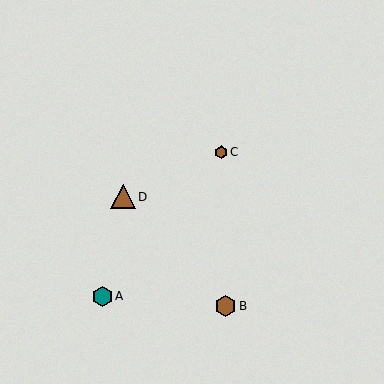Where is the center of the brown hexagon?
The center of the brown hexagon is at (225, 306).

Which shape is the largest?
The brown triangle (labeled D) is the largest.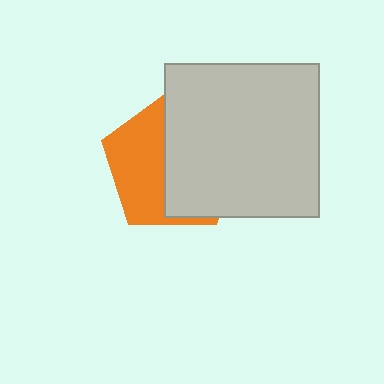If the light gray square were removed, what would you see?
You would see the complete orange pentagon.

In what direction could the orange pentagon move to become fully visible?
The orange pentagon could move left. That would shift it out from behind the light gray square entirely.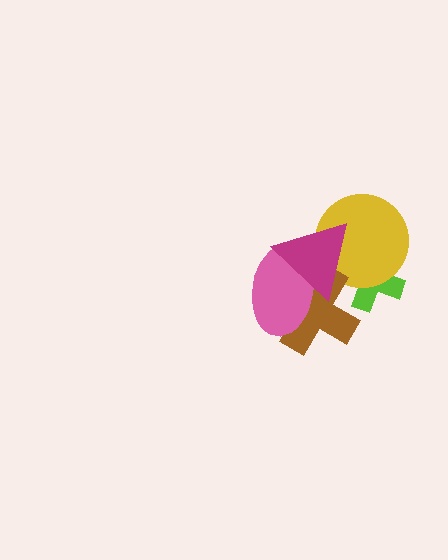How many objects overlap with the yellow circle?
2 objects overlap with the yellow circle.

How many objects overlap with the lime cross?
3 objects overlap with the lime cross.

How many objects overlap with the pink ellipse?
2 objects overlap with the pink ellipse.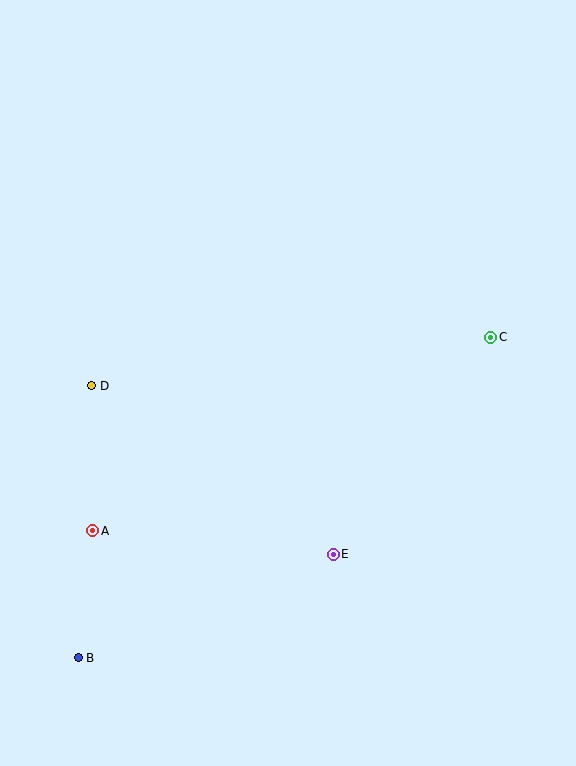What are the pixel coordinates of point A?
Point A is at (93, 531).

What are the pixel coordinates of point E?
Point E is at (333, 555).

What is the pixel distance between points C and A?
The distance between C and A is 443 pixels.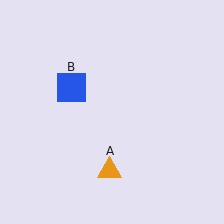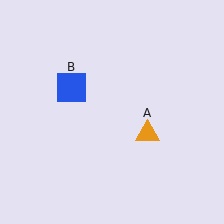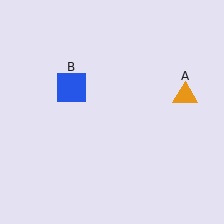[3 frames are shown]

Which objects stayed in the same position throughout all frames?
Blue square (object B) remained stationary.